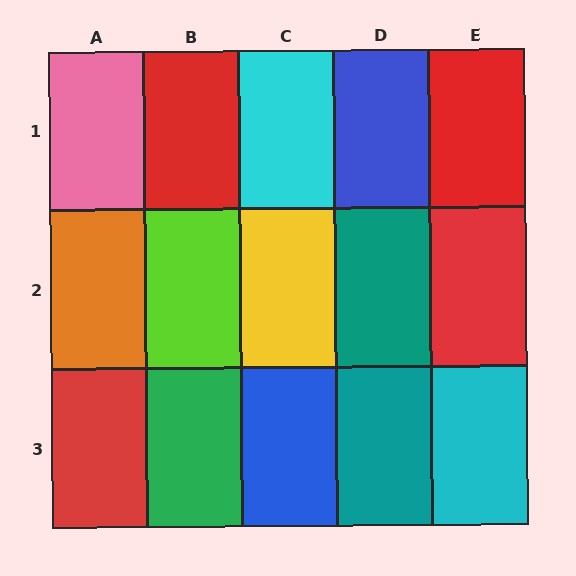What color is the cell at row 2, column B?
Lime.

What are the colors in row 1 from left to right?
Pink, red, cyan, blue, red.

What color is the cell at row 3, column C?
Blue.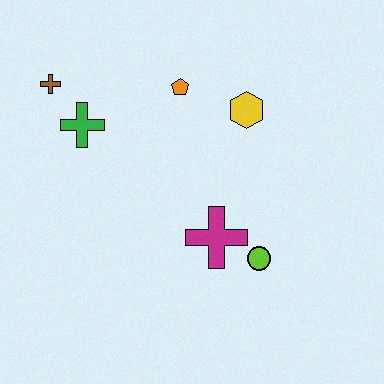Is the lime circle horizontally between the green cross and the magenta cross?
No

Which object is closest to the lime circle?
The magenta cross is closest to the lime circle.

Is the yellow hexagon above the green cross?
Yes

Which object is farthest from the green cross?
The lime circle is farthest from the green cross.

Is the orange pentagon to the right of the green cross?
Yes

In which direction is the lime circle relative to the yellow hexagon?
The lime circle is below the yellow hexagon.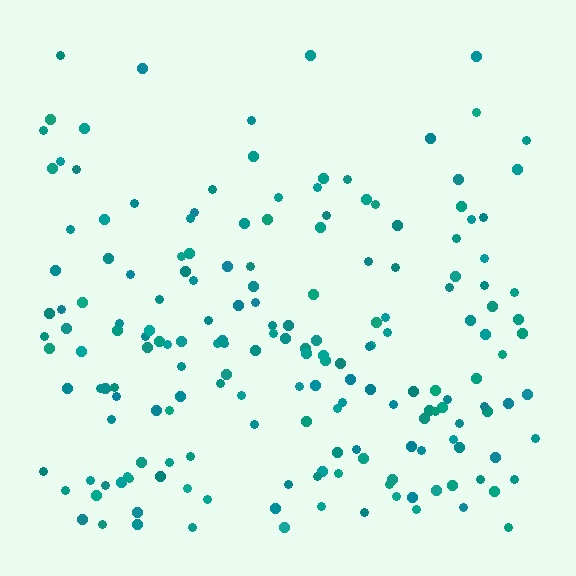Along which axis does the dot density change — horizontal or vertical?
Vertical.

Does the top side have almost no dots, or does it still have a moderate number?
Still a moderate number, just noticeably fewer than the bottom.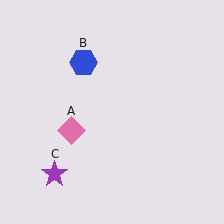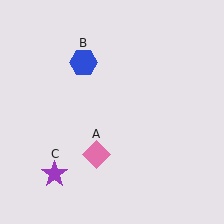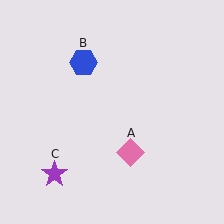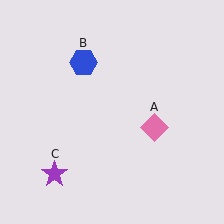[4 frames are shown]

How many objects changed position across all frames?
1 object changed position: pink diamond (object A).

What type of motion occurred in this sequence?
The pink diamond (object A) rotated counterclockwise around the center of the scene.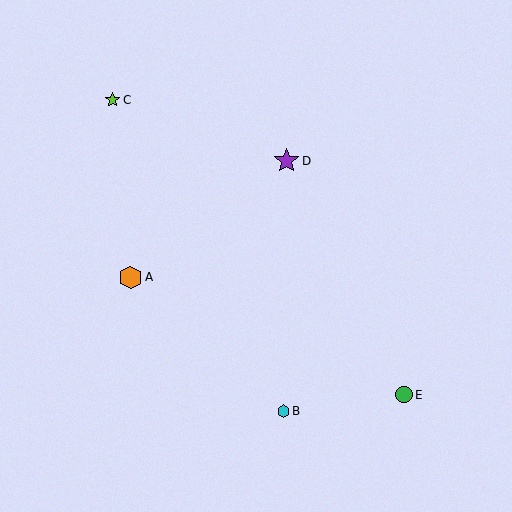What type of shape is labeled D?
Shape D is a purple star.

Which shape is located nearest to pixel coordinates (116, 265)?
The orange hexagon (labeled A) at (131, 277) is nearest to that location.